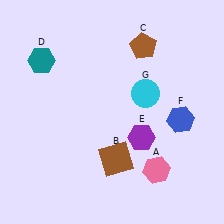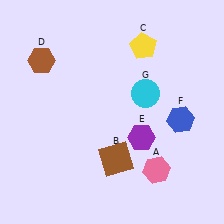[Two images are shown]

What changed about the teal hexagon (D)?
In Image 1, D is teal. In Image 2, it changed to brown.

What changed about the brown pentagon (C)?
In Image 1, C is brown. In Image 2, it changed to yellow.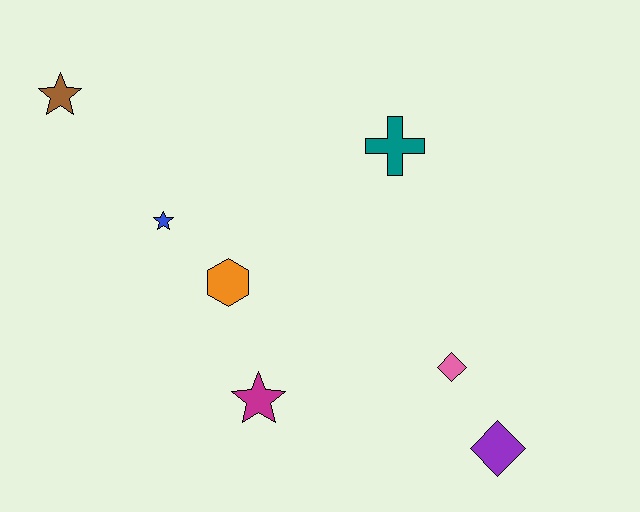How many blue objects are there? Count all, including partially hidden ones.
There is 1 blue object.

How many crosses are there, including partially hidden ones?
There is 1 cross.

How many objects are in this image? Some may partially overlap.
There are 7 objects.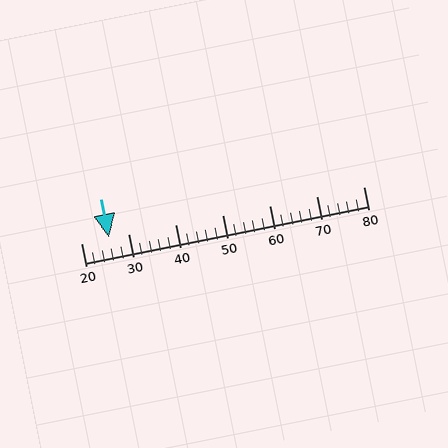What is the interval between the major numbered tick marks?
The major tick marks are spaced 10 units apart.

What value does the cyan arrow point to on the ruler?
The cyan arrow points to approximately 26.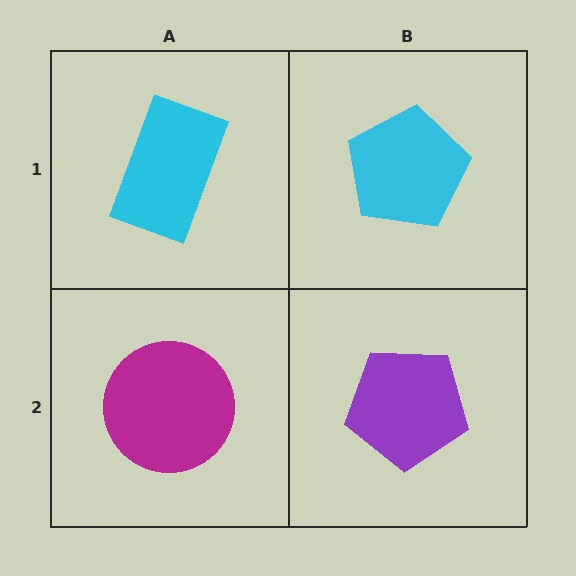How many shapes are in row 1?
2 shapes.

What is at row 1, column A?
A cyan rectangle.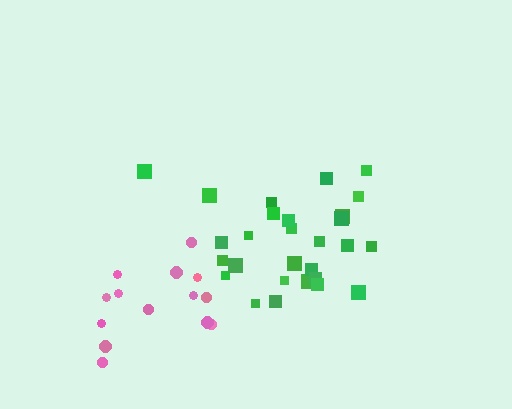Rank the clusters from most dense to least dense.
green, pink.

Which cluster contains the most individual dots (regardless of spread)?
Green (28).